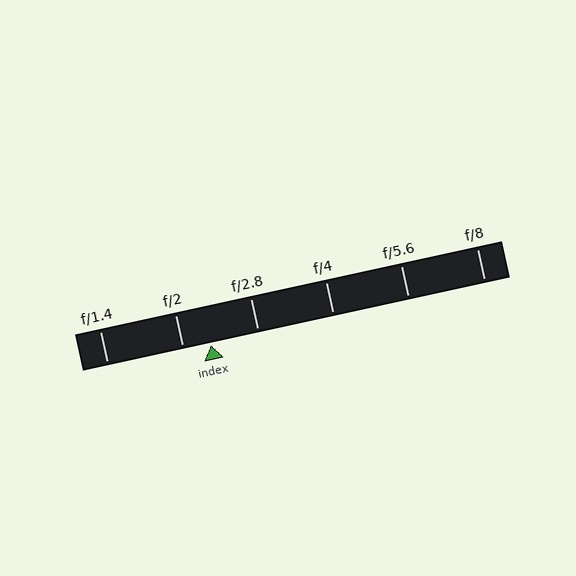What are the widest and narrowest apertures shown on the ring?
The widest aperture shown is f/1.4 and the narrowest is f/8.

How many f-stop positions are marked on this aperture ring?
There are 6 f-stop positions marked.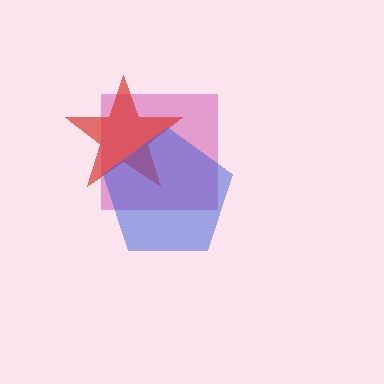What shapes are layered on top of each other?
The layered shapes are: a magenta square, a red star, a blue pentagon.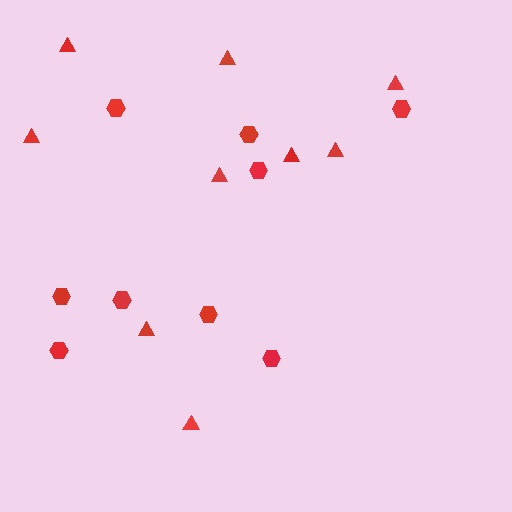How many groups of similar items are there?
There are 2 groups: one group of hexagons (9) and one group of triangles (9).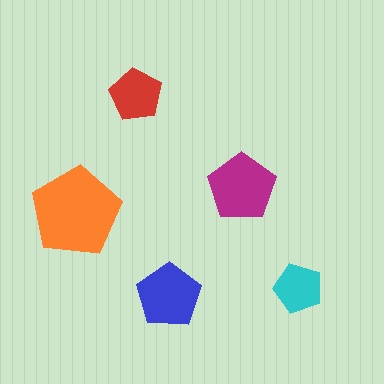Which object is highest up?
The red pentagon is topmost.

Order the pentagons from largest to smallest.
the orange one, the magenta one, the blue one, the red one, the cyan one.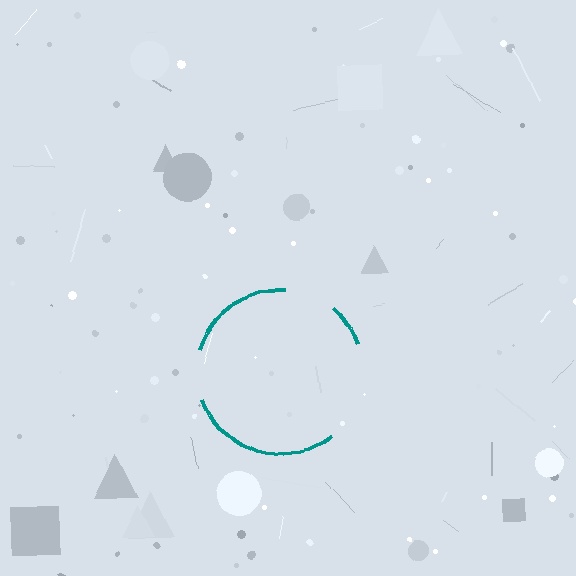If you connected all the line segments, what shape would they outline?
They would outline a circle.